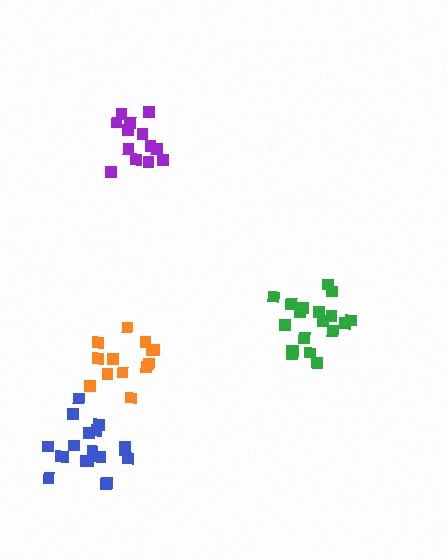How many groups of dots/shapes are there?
There are 4 groups.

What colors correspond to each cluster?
The clusters are colored: blue, green, purple, orange.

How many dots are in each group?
Group 1: 19 dots, Group 2: 19 dots, Group 3: 13 dots, Group 4: 13 dots (64 total).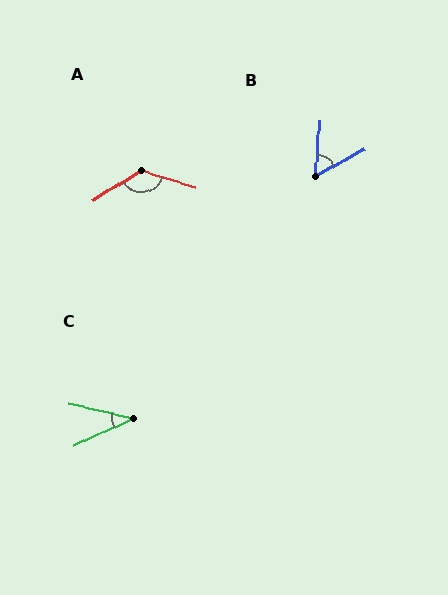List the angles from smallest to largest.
C (38°), B (56°), A (132°).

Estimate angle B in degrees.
Approximately 56 degrees.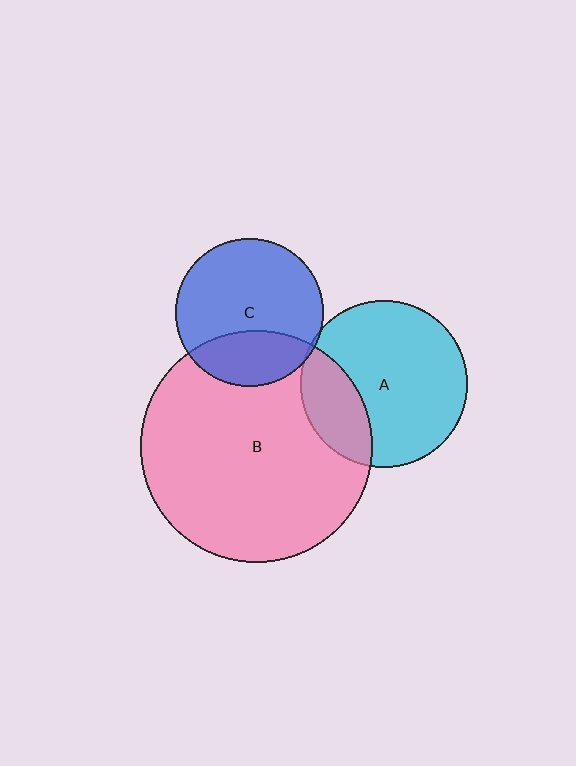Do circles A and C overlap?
Yes.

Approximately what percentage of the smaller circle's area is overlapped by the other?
Approximately 5%.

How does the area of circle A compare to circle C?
Approximately 1.3 times.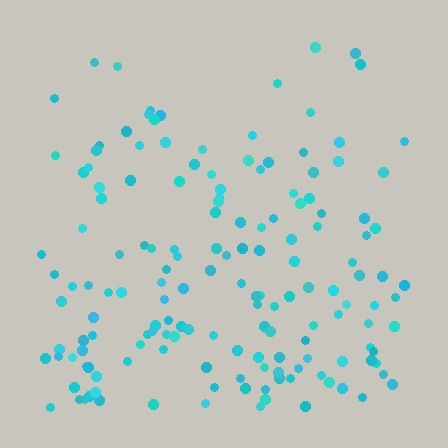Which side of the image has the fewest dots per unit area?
The top.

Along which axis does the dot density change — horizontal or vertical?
Vertical.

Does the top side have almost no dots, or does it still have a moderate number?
Still a moderate number, just noticeably fewer than the bottom.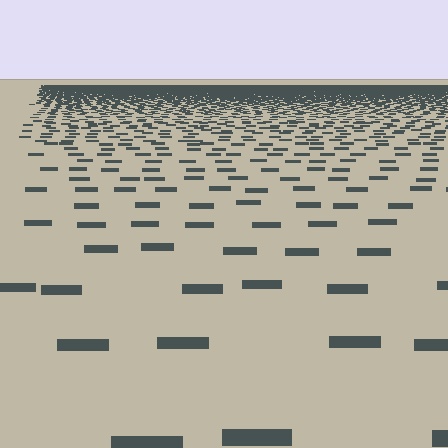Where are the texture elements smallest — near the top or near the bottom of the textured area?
Near the top.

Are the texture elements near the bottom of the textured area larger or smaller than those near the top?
Larger. Near the bottom, elements are closer to the viewer and appear at a bigger on-screen size.